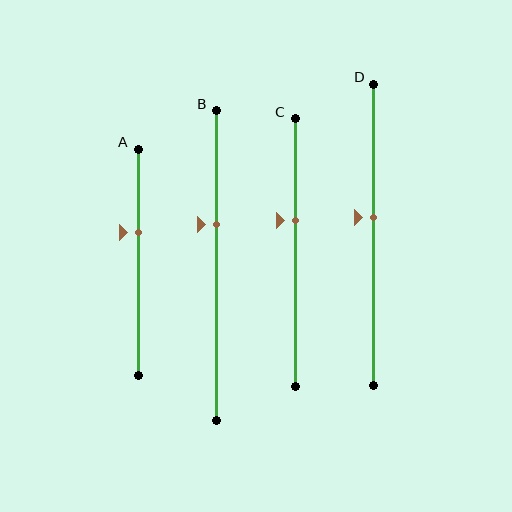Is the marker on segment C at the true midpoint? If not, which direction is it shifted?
No, the marker on segment C is shifted upward by about 12% of the segment length.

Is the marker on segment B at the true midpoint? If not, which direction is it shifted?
No, the marker on segment B is shifted upward by about 13% of the segment length.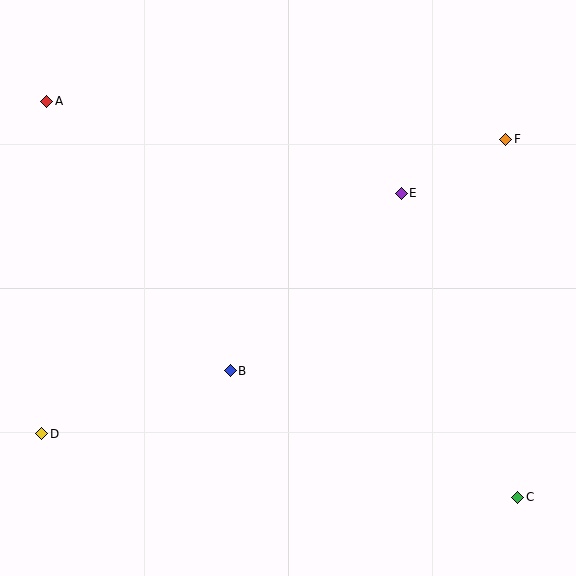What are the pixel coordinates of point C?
Point C is at (518, 497).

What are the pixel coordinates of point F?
Point F is at (506, 139).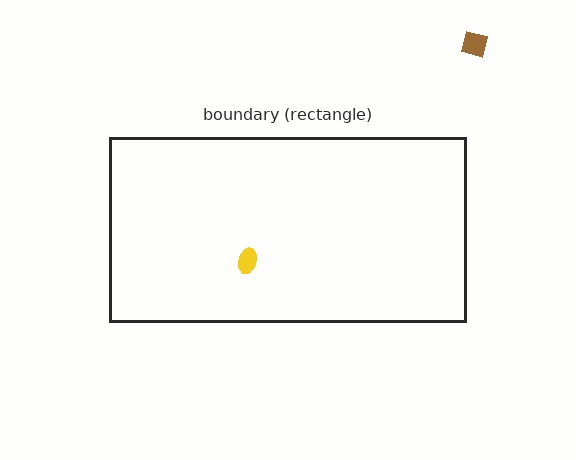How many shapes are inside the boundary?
1 inside, 1 outside.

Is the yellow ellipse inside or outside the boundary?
Inside.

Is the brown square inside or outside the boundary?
Outside.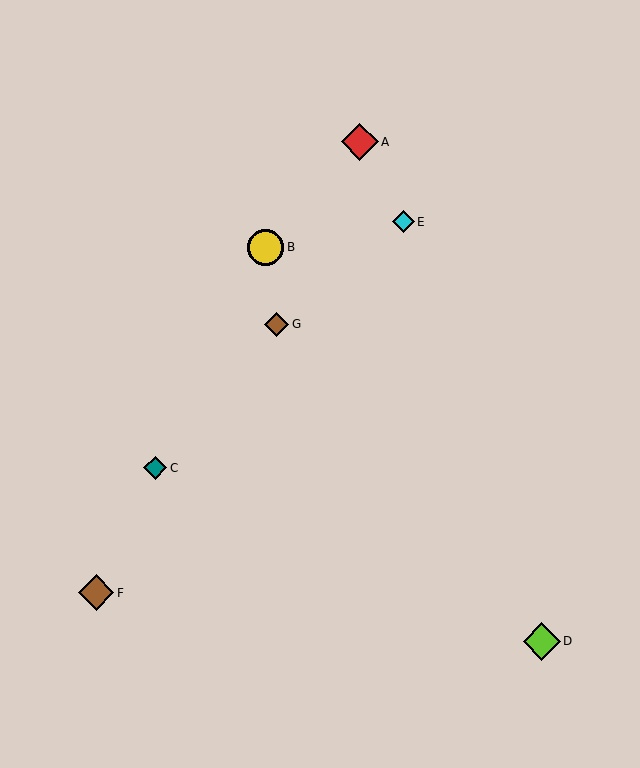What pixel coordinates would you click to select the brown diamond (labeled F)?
Click at (96, 593) to select the brown diamond F.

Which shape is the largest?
The red diamond (labeled A) is the largest.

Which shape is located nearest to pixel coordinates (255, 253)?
The yellow circle (labeled B) at (266, 247) is nearest to that location.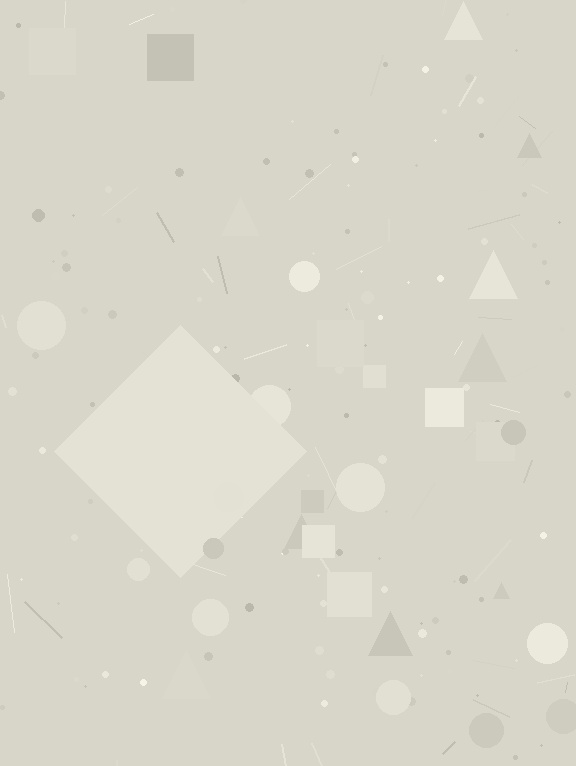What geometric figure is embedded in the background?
A diamond is embedded in the background.